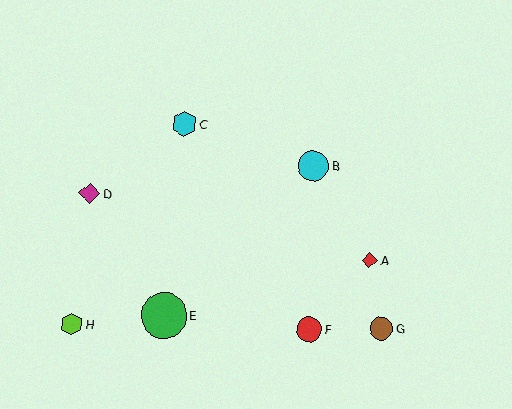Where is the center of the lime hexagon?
The center of the lime hexagon is at (71, 324).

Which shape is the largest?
The green circle (labeled E) is the largest.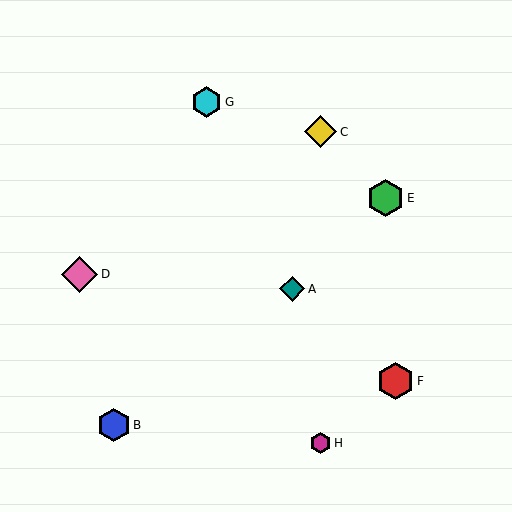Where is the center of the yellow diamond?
The center of the yellow diamond is at (321, 132).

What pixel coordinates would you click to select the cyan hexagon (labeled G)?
Click at (207, 102) to select the cyan hexagon G.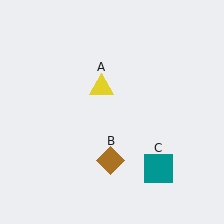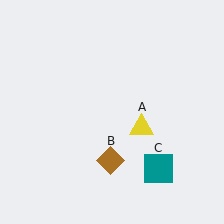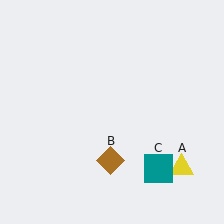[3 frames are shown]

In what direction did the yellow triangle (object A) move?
The yellow triangle (object A) moved down and to the right.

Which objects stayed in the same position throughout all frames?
Brown diamond (object B) and teal square (object C) remained stationary.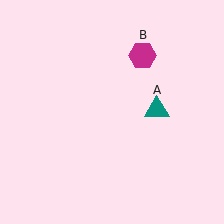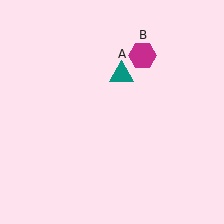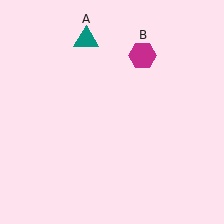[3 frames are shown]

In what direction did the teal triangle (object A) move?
The teal triangle (object A) moved up and to the left.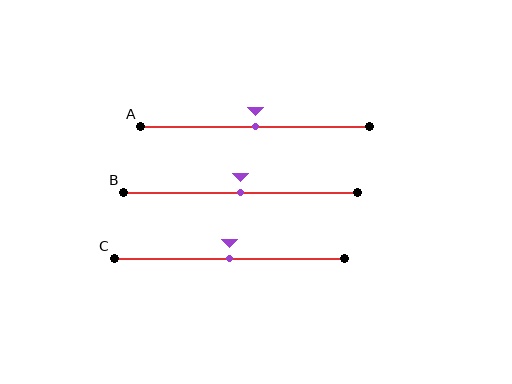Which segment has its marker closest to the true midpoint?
Segment A has its marker closest to the true midpoint.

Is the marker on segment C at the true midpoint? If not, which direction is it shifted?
Yes, the marker on segment C is at the true midpoint.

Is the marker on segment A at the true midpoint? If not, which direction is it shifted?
Yes, the marker on segment A is at the true midpoint.